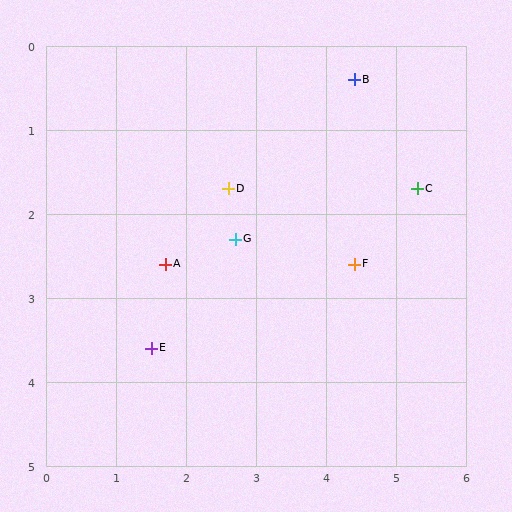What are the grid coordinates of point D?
Point D is at approximately (2.6, 1.7).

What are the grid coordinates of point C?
Point C is at approximately (5.3, 1.7).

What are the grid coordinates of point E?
Point E is at approximately (1.5, 3.6).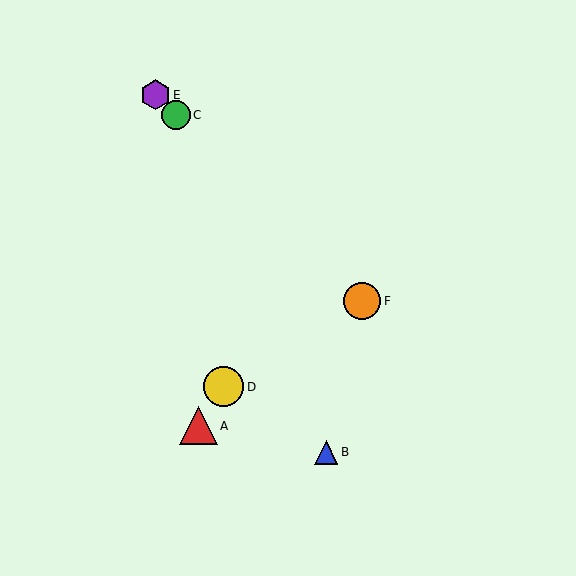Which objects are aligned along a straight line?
Objects C, E, F are aligned along a straight line.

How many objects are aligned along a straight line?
3 objects (C, E, F) are aligned along a straight line.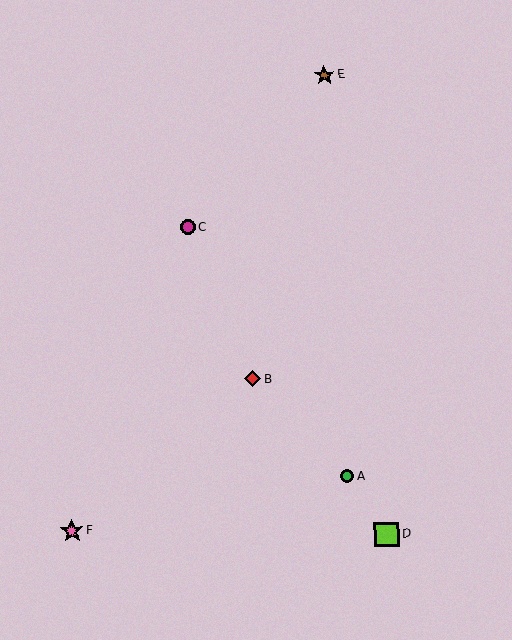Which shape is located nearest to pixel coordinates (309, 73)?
The brown star (labeled E) at (324, 75) is nearest to that location.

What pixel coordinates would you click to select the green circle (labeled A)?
Click at (347, 476) to select the green circle A.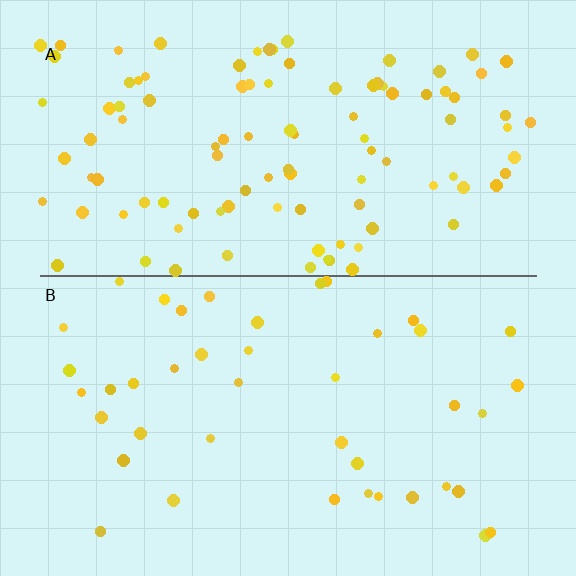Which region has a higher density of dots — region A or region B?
A (the top).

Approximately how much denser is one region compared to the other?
Approximately 2.5× — region A over region B.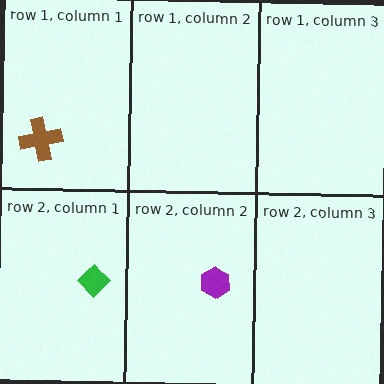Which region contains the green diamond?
The row 2, column 1 region.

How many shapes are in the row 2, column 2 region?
1.